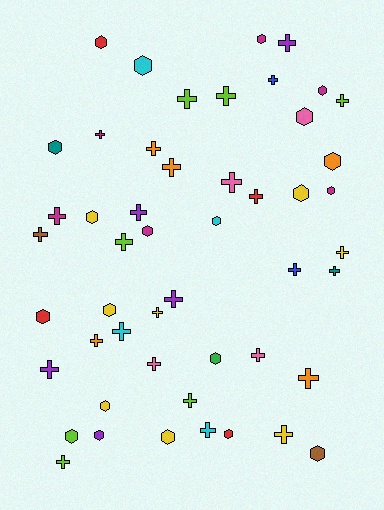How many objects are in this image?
There are 50 objects.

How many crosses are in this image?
There are 29 crosses.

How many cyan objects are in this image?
There are 4 cyan objects.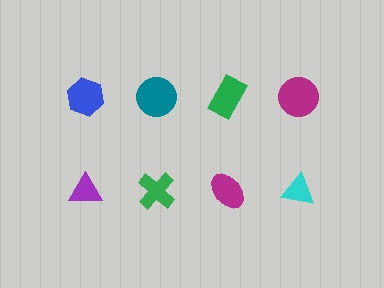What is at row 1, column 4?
A magenta circle.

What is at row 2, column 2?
A green cross.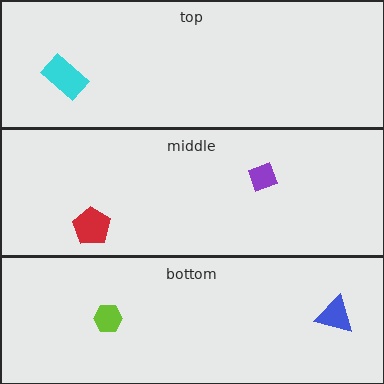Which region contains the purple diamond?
The middle region.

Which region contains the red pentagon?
The middle region.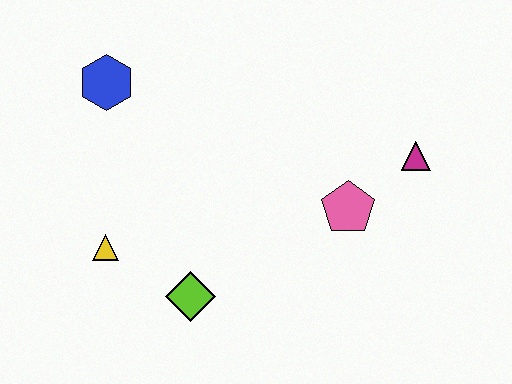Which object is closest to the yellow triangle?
The lime diamond is closest to the yellow triangle.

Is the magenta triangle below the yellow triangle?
No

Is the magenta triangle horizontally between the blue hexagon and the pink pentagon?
No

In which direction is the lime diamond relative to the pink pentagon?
The lime diamond is to the left of the pink pentagon.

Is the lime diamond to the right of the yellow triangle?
Yes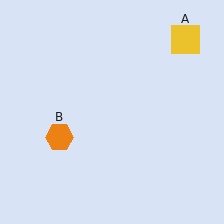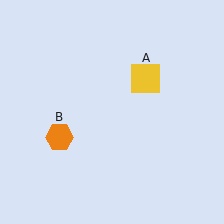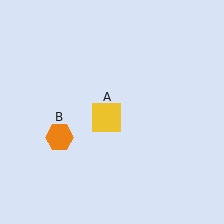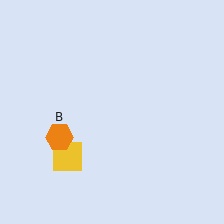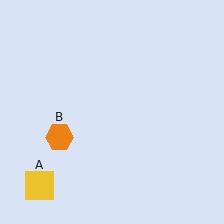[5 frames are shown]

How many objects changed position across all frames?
1 object changed position: yellow square (object A).